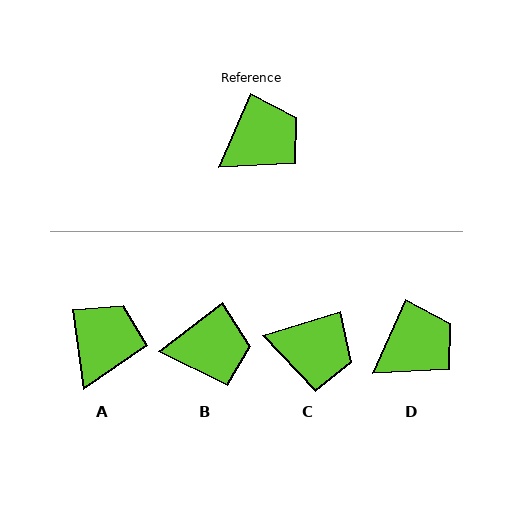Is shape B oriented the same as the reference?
No, it is off by about 29 degrees.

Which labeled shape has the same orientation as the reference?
D.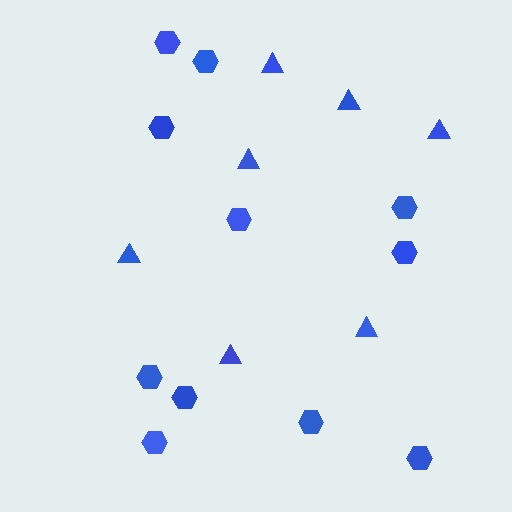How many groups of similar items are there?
There are 2 groups: one group of triangles (7) and one group of hexagons (11).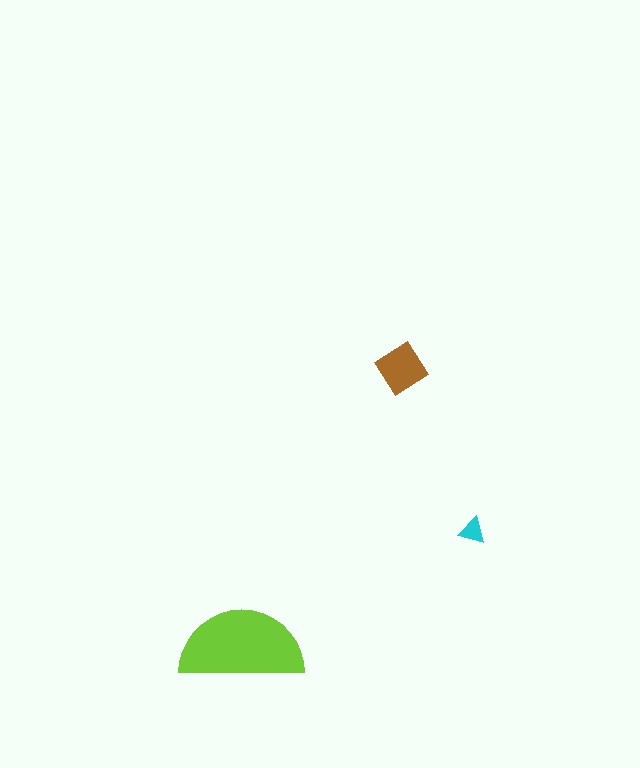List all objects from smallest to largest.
The cyan triangle, the brown diamond, the lime semicircle.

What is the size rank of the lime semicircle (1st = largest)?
1st.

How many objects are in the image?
There are 3 objects in the image.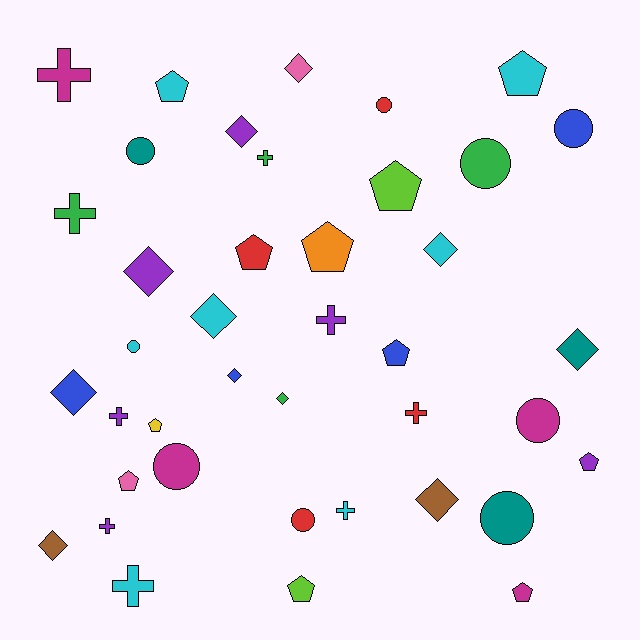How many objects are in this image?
There are 40 objects.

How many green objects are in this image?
There are 4 green objects.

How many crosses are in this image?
There are 9 crosses.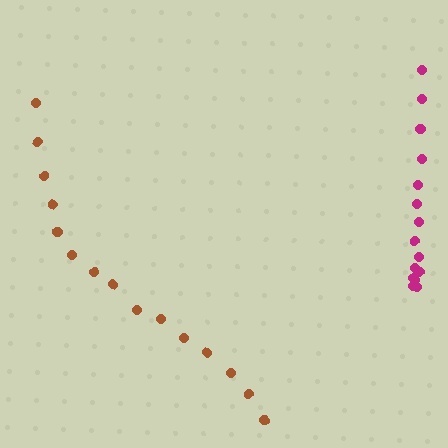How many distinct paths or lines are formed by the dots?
There are 2 distinct paths.